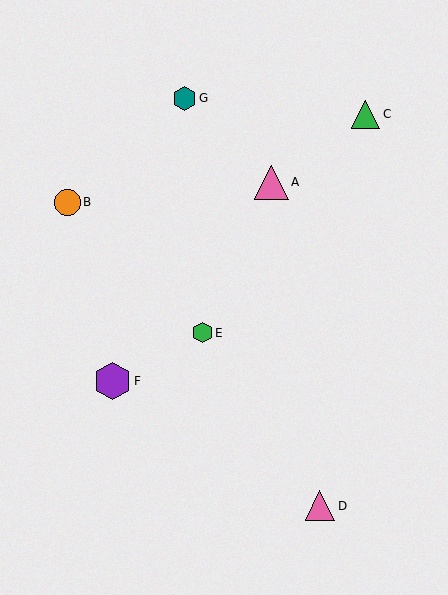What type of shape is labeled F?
Shape F is a purple hexagon.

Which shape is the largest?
The purple hexagon (labeled F) is the largest.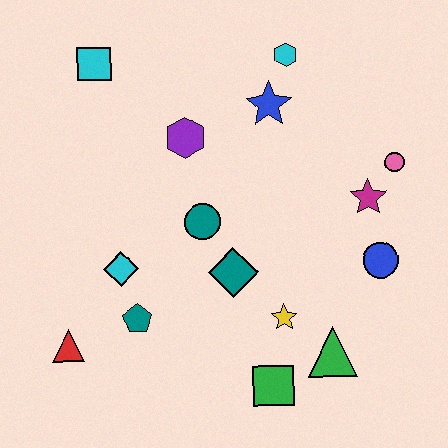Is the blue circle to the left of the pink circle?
Yes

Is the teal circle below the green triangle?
No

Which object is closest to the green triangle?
The yellow star is closest to the green triangle.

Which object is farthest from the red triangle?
The pink circle is farthest from the red triangle.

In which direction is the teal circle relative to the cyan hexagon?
The teal circle is below the cyan hexagon.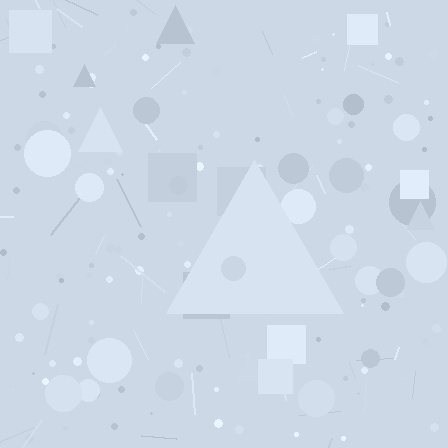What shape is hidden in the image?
A triangle is hidden in the image.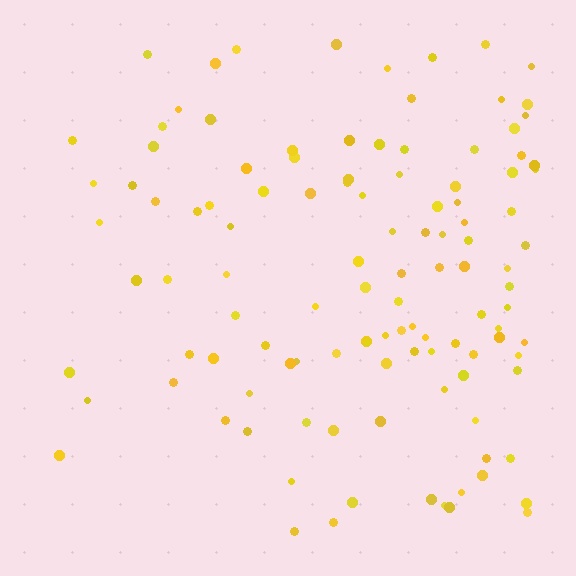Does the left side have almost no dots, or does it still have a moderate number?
Still a moderate number, just noticeably fewer than the right.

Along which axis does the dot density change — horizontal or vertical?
Horizontal.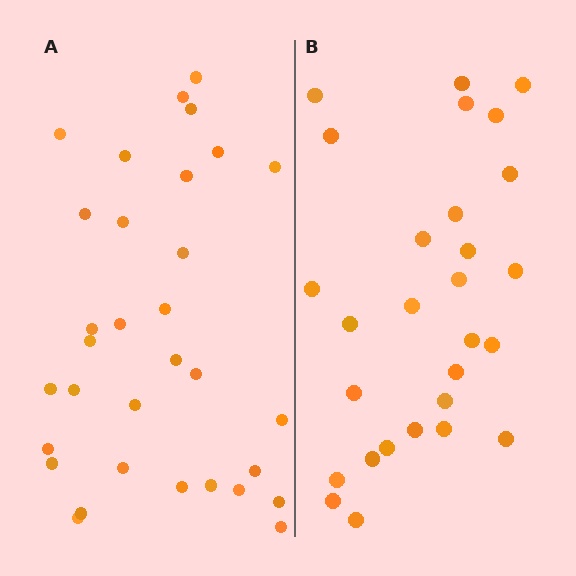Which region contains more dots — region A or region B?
Region A (the left region) has more dots.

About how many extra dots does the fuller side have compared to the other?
Region A has about 4 more dots than region B.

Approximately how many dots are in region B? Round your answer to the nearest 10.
About 30 dots. (The exact count is 28, which rounds to 30.)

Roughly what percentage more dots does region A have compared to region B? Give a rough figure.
About 15% more.